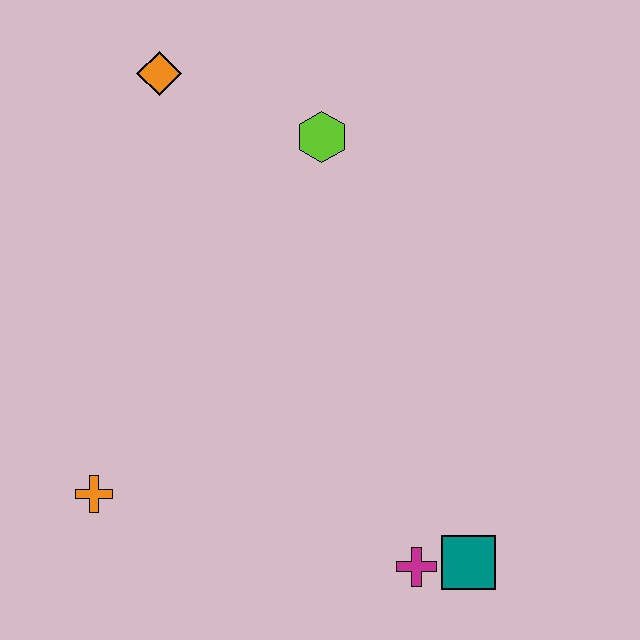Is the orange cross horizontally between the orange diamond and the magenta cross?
No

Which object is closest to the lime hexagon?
The orange diamond is closest to the lime hexagon.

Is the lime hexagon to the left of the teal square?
Yes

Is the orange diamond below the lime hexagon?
No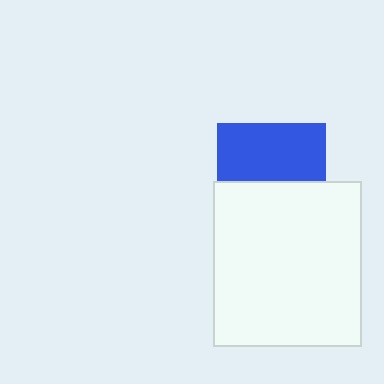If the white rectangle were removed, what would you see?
You would see the complete blue square.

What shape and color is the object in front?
The object in front is a white rectangle.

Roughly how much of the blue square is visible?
About half of it is visible (roughly 53%).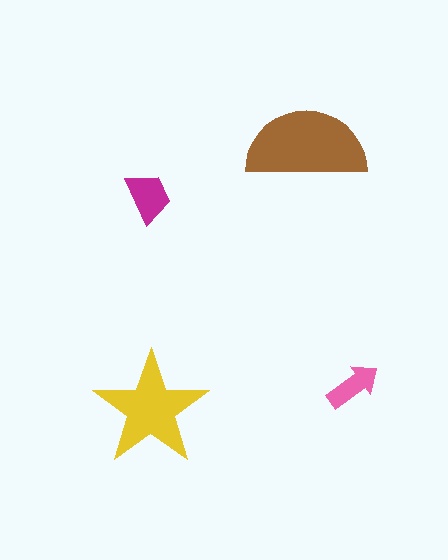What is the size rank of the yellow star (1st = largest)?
2nd.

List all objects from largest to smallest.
The brown semicircle, the yellow star, the magenta trapezoid, the pink arrow.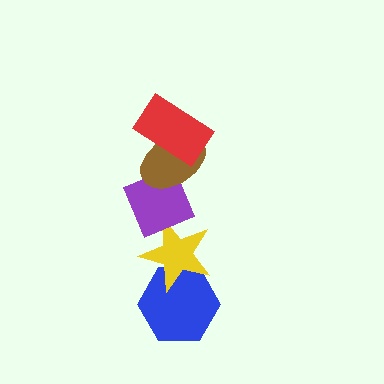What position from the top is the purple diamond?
The purple diamond is 3rd from the top.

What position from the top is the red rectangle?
The red rectangle is 1st from the top.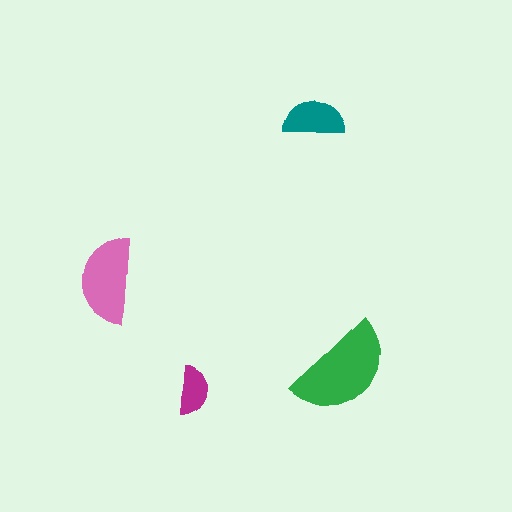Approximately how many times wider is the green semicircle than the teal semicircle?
About 1.5 times wider.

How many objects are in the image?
There are 4 objects in the image.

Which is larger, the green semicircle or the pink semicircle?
The green one.